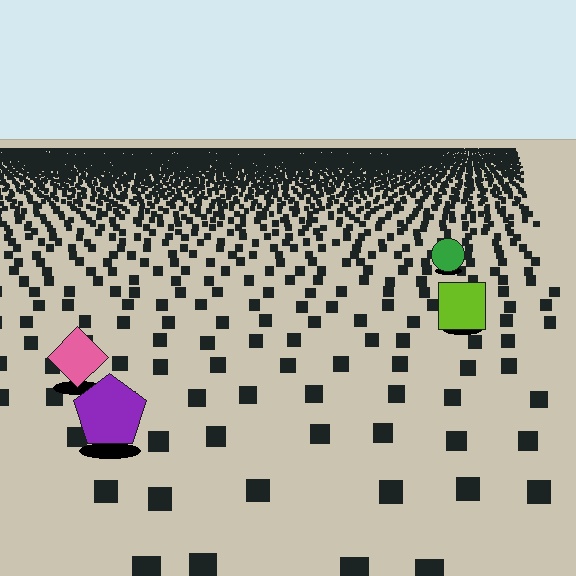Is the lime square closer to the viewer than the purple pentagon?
No. The purple pentagon is closer — you can tell from the texture gradient: the ground texture is coarser near it.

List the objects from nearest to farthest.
From nearest to farthest: the purple pentagon, the pink diamond, the lime square, the green circle.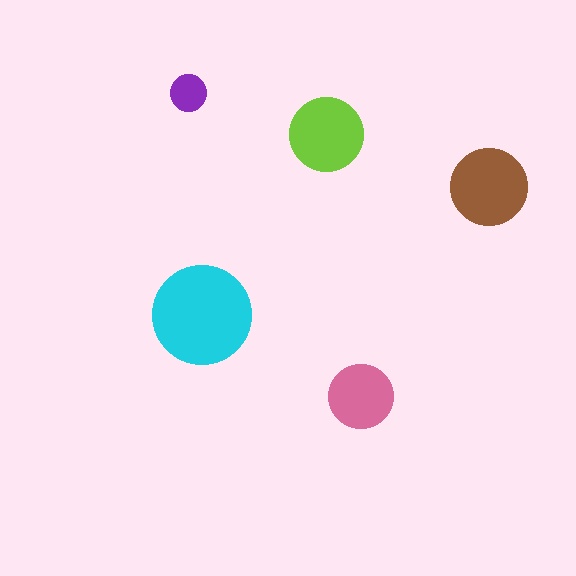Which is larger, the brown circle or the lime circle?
The brown one.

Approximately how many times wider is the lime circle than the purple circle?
About 2 times wider.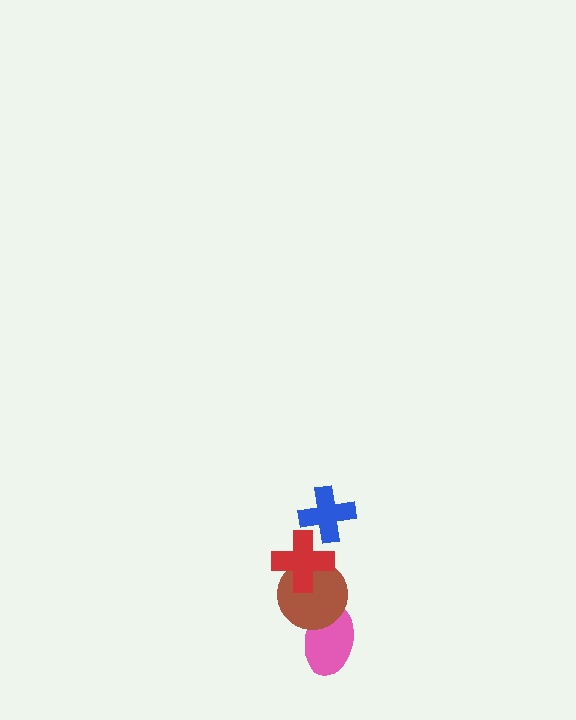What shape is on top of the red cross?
The blue cross is on top of the red cross.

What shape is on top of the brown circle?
The red cross is on top of the brown circle.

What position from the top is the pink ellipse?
The pink ellipse is 4th from the top.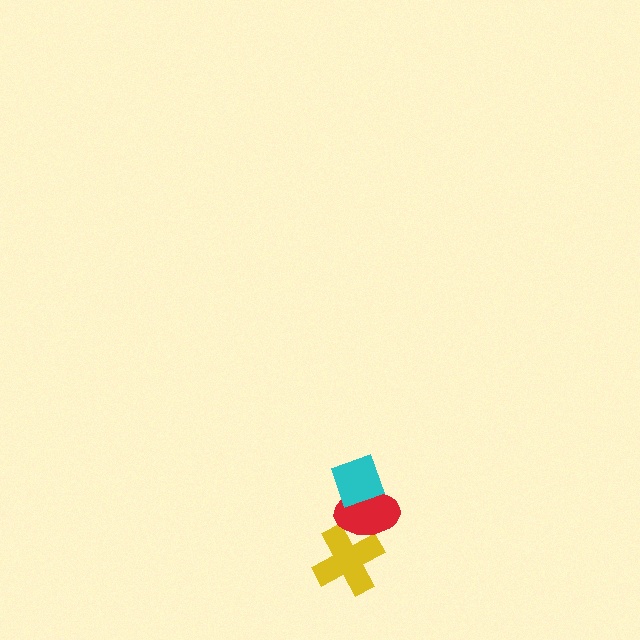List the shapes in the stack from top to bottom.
From top to bottom: the cyan diamond, the red ellipse, the yellow cross.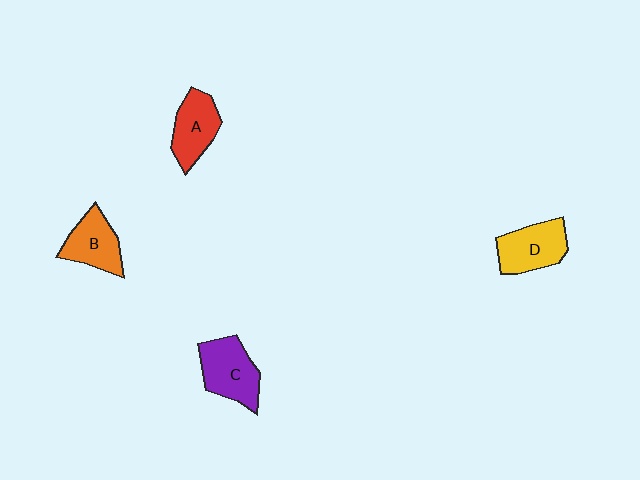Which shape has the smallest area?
Shape B (orange).